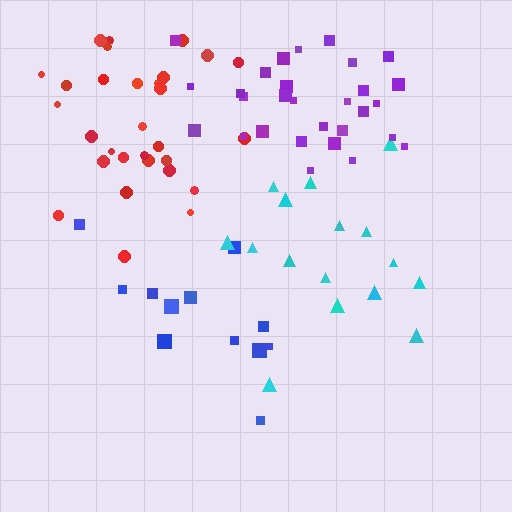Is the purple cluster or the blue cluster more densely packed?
Purple.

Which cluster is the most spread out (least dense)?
Blue.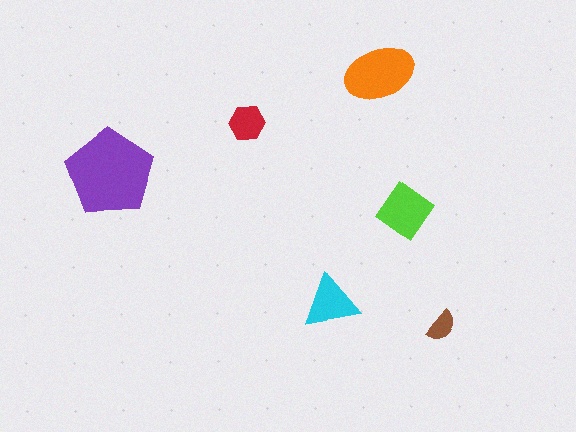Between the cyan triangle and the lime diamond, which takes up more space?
The lime diamond.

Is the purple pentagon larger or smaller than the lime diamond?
Larger.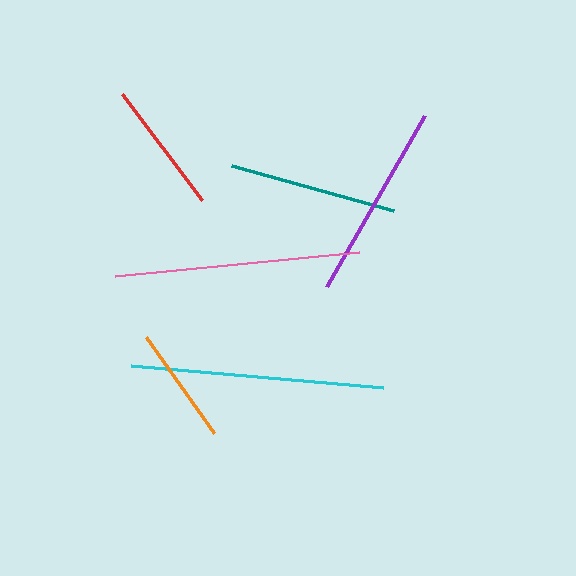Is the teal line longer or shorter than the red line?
The teal line is longer than the red line.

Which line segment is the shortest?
The orange line is the shortest at approximately 117 pixels.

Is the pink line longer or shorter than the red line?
The pink line is longer than the red line.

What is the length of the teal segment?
The teal segment is approximately 169 pixels long.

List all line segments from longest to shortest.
From longest to shortest: cyan, pink, purple, teal, red, orange.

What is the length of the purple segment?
The purple segment is approximately 197 pixels long.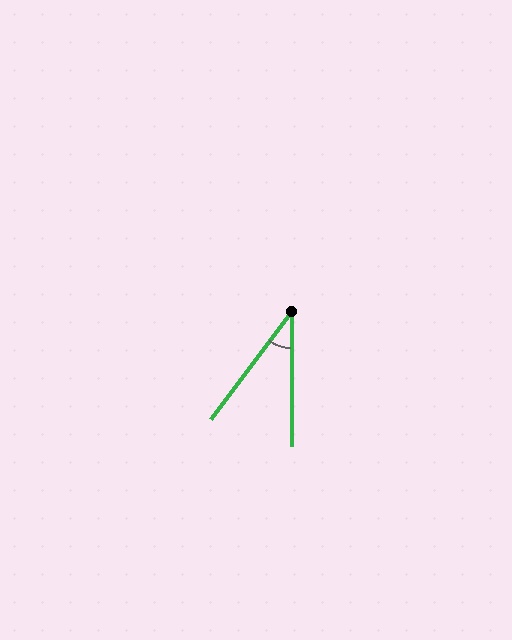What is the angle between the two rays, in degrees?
Approximately 37 degrees.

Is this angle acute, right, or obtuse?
It is acute.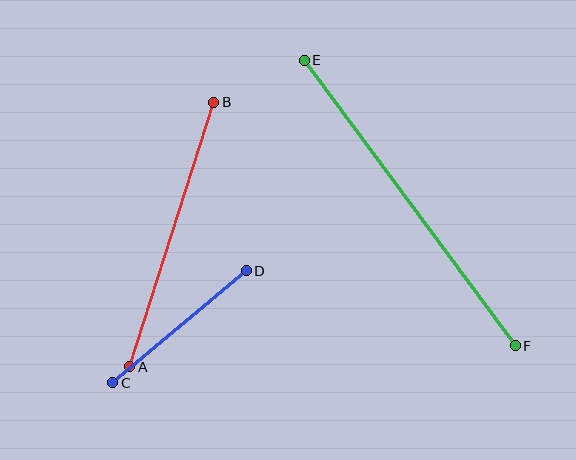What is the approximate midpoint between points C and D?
The midpoint is at approximately (180, 327) pixels.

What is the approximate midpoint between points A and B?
The midpoint is at approximately (172, 234) pixels.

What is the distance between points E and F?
The distance is approximately 355 pixels.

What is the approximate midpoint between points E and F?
The midpoint is at approximately (410, 203) pixels.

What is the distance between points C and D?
The distance is approximately 174 pixels.